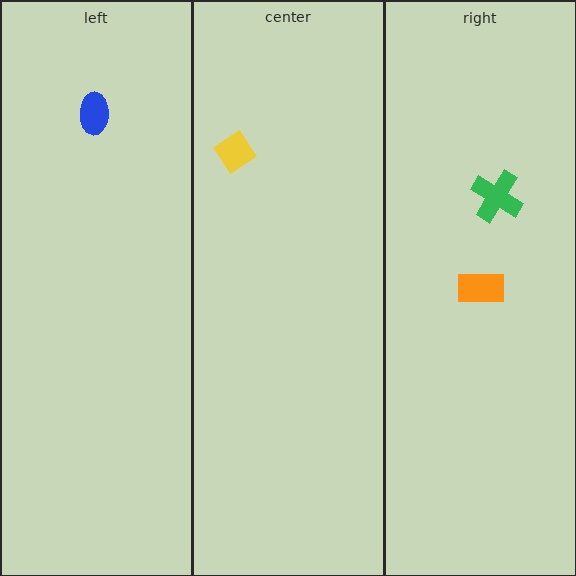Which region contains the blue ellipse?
The left region.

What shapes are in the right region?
The green cross, the orange rectangle.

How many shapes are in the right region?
2.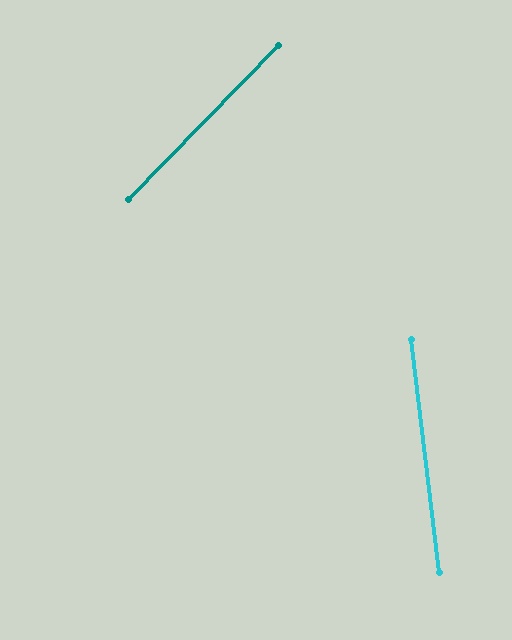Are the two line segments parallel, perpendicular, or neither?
Neither parallel nor perpendicular — they differ by about 51°.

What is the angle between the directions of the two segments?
Approximately 51 degrees.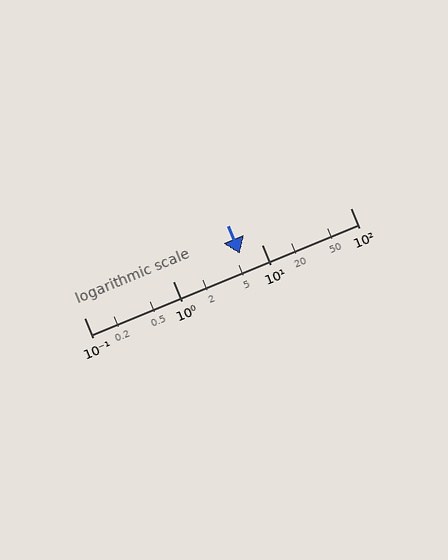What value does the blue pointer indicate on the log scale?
The pointer indicates approximately 5.7.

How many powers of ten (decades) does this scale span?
The scale spans 3 decades, from 0.1 to 100.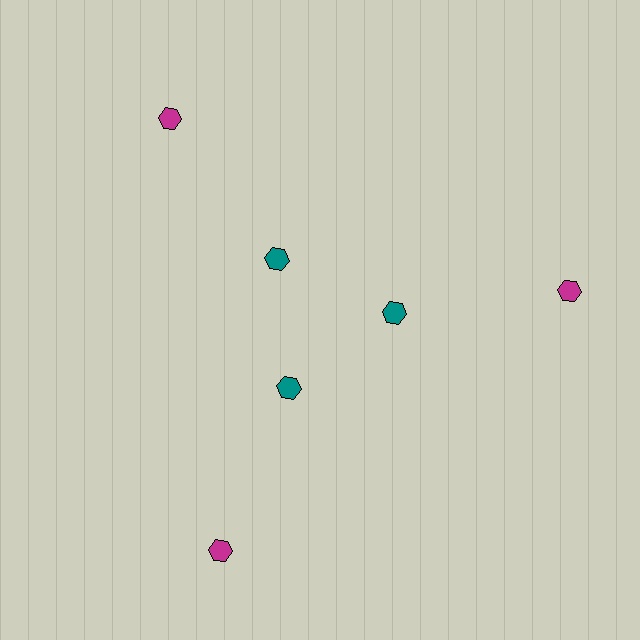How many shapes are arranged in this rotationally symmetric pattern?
There are 6 shapes, arranged in 3 groups of 2.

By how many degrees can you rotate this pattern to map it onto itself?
The pattern maps onto itself every 120 degrees of rotation.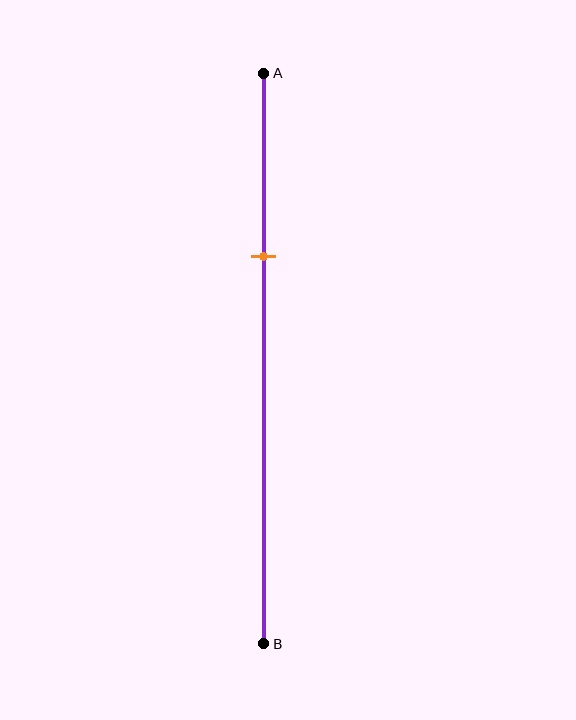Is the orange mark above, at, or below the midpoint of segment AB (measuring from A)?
The orange mark is above the midpoint of segment AB.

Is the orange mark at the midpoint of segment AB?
No, the mark is at about 30% from A, not at the 50% midpoint.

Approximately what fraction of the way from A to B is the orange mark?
The orange mark is approximately 30% of the way from A to B.